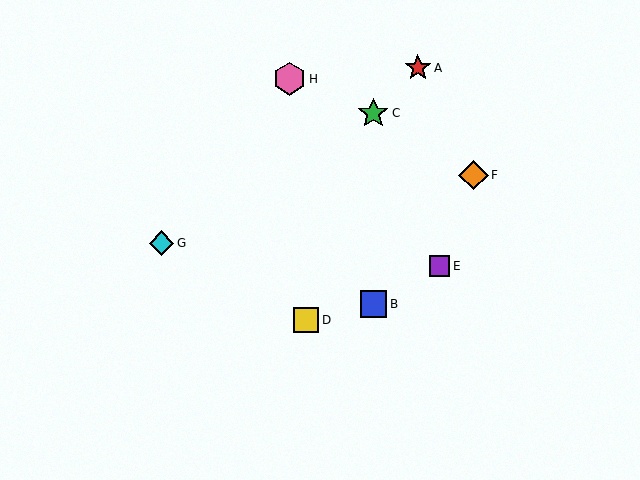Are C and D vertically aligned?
No, C is at x≈373 and D is at x≈306.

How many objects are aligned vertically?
2 objects (B, C) are aligned vertically.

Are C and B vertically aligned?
Yes, both are at x≈373.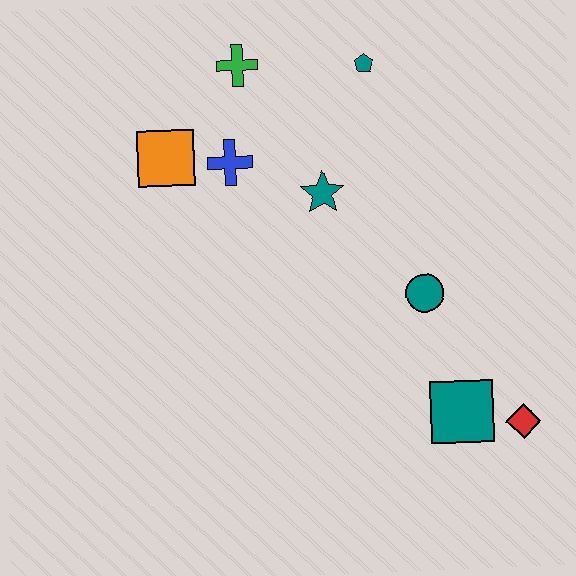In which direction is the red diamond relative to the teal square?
The red diamond is to the right of the teal square.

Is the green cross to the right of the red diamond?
No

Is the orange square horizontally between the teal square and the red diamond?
No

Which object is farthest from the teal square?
The green cross is farthest from the teal square.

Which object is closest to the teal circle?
The teal square is closest to the teal circle.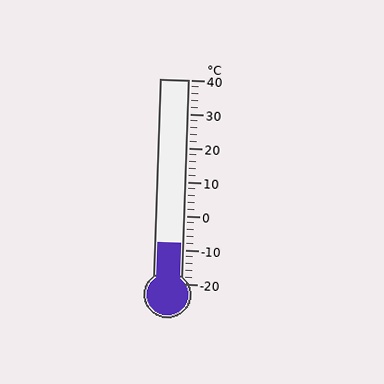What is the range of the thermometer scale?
The thermometer scale ranges from -20°C to 40°C.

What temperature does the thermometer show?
The thermometer shows approximately -8°C.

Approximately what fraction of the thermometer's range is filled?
The thermometer is filled to approximately 20% of its range.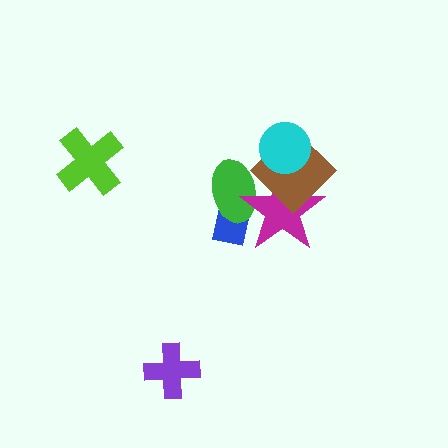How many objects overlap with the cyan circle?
2 objects overlap with the cyan circle.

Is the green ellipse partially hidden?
Yes, it is partially covered by another shape.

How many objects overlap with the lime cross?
0 objects overlap with the lime cross.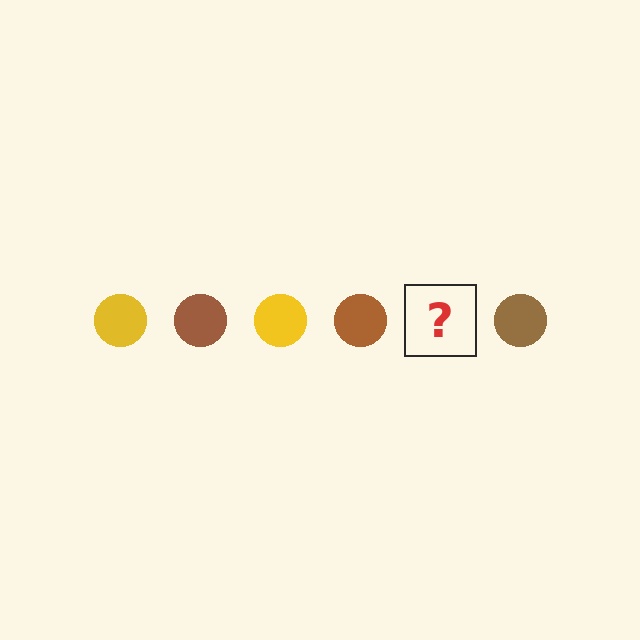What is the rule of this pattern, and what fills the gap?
The rule is that the pattern cycles through yellow, brown circles. The gap should be filled with a yellow circle.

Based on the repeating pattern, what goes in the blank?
The blank should be a yellow circle.